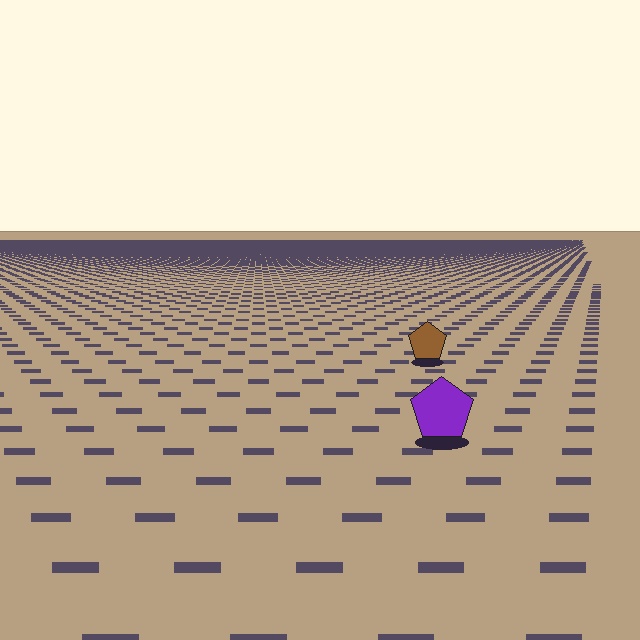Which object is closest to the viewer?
The purple pentagon is closest. The texture marks near it are larger and more spread out.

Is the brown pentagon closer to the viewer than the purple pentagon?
No. The purple pentagon is closer — you can tell from the texture gradient: the ground texture is coarser near it.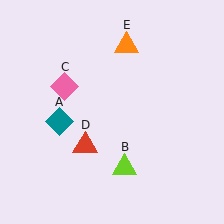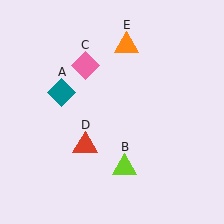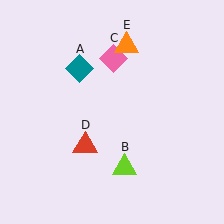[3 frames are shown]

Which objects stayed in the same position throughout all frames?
Lime triangle (object B) and red triangle (object D) and orange triangle (object E) remained stationary.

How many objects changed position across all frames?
2 objects changed position: teal diamond (object A), pink diamond (object C).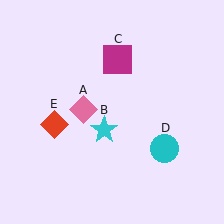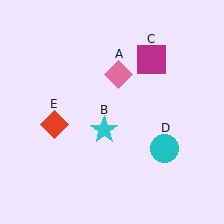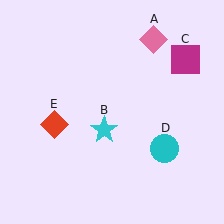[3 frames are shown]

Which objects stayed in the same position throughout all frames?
Cyan star (object B) and cyan circle (object D) and red diamond (object E) remained stationary.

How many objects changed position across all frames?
2 objects changed position: pink diamond (object A), magenta square (object C).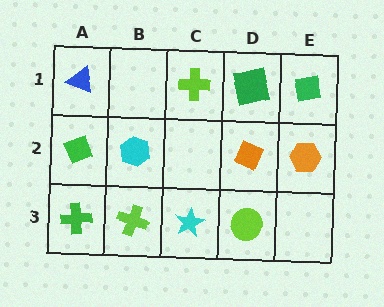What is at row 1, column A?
A blue triangle.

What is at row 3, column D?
A lime circle.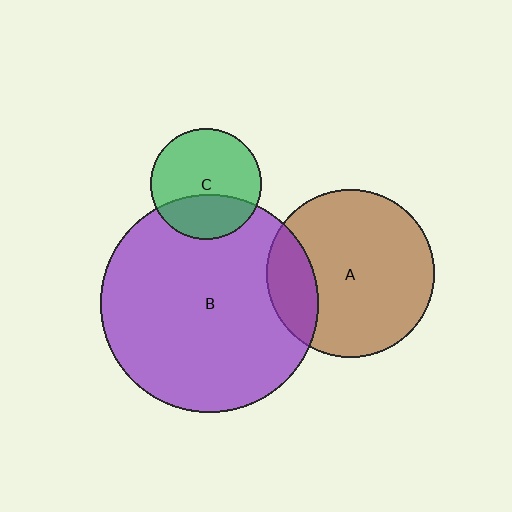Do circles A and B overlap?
Yes.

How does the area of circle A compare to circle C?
Approximately 2.3 times.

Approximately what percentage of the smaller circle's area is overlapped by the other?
Approximately 20%.